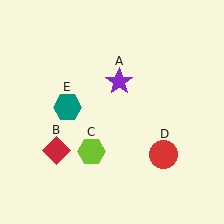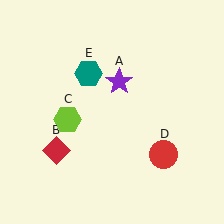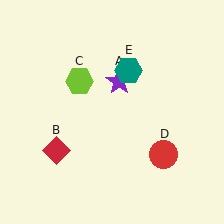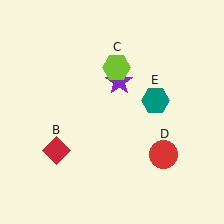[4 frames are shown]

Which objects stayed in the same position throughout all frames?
Purple star (object A) and red diamond (object B) and red circle (object D) remained stationary.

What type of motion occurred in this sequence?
The lime hexagon (object C), teal hexagon (object E) rotated clockwise around the center of the scene.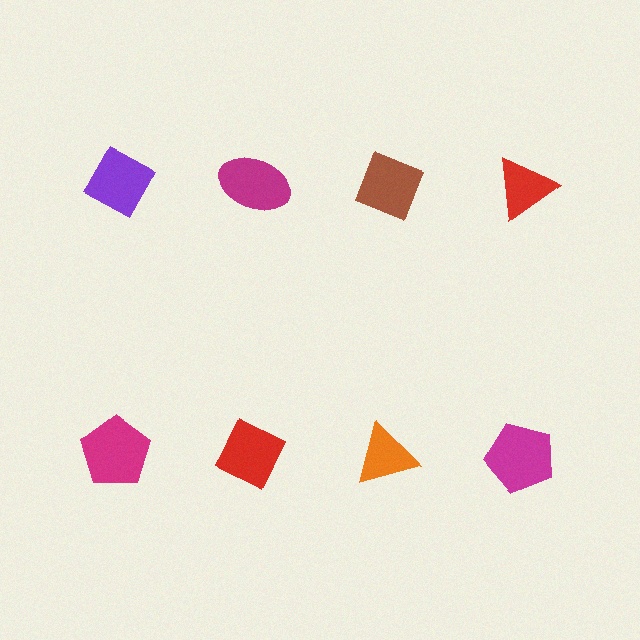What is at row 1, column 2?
A magenta ellipse.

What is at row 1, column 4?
A red triangle.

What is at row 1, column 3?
A brown diamond.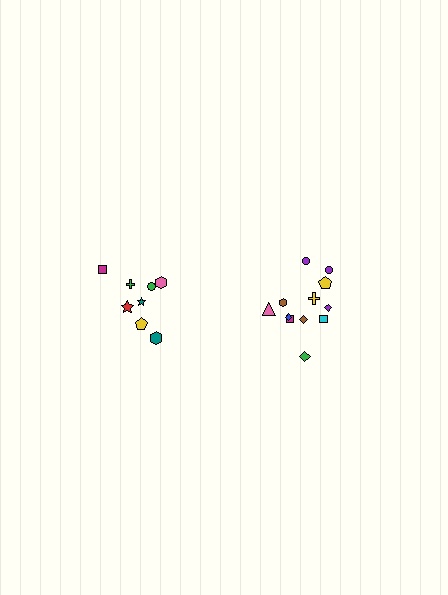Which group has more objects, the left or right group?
The right group.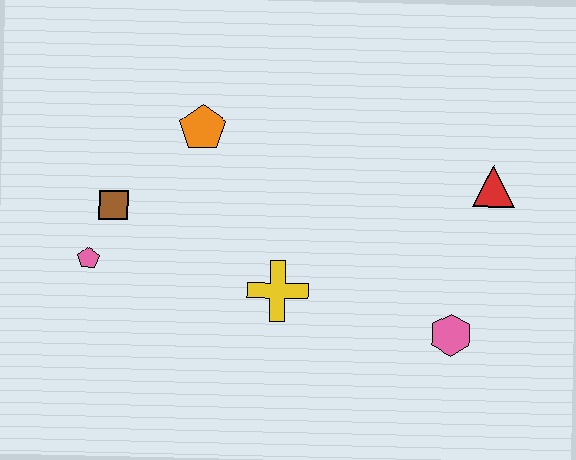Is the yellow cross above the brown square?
No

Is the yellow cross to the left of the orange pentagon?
No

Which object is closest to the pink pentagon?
The brown square is closest to the pink pentagon.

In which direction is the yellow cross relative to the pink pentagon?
The yellow cross is to the right of the pink pentagon.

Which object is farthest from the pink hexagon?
The pink pentagon is farthest from the pink hexagon.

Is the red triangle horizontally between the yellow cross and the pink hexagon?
No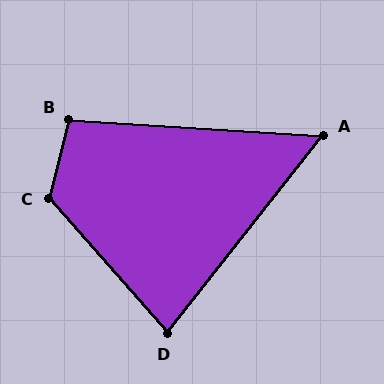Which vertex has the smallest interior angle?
A, at approximately 55 degrees.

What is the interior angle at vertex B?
Approximately 100 degrees (obtuse).